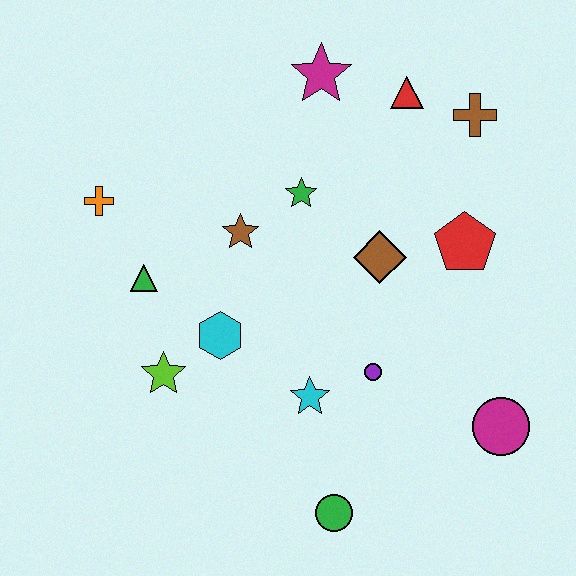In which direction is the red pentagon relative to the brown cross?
The red pentagon is below the brown cross.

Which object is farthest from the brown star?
The magenta circle is farthest from the brown star.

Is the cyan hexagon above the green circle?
Yes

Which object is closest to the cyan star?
The purple circle is closest to the cyan star.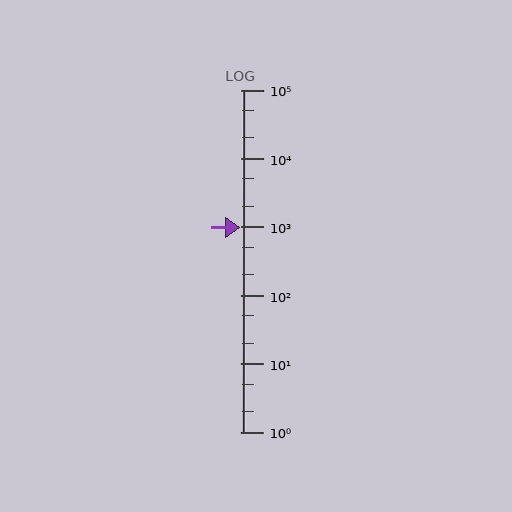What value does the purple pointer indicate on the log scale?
The pointer indicates approximately 980.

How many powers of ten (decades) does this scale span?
The scale spans 5 decades, from 1 to 100000.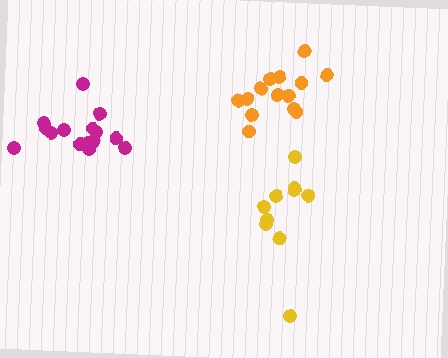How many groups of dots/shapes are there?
There are 3 groups.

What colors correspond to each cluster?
The clusters are colored: magenta, orange, yellow.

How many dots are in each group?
Group 1: 15 dots, Group 2: 14 dots, Group 3: 10 dots (39 total).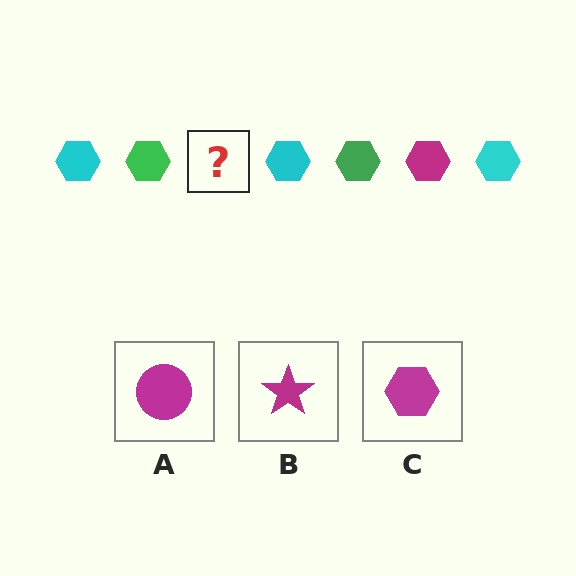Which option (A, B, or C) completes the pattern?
C.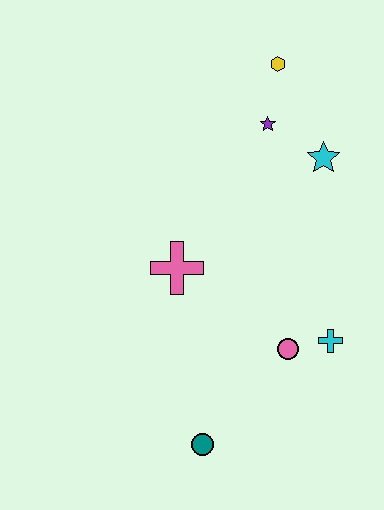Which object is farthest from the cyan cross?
The yellow hexagon is farthest from the cyan cross.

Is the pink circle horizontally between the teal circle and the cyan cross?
Yes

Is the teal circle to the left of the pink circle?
Yes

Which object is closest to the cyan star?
The purple star is closest to the cyan star.